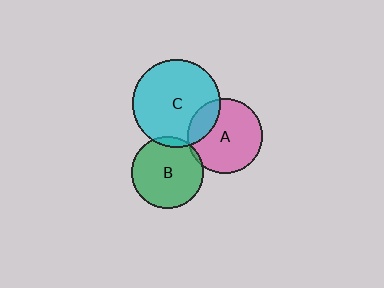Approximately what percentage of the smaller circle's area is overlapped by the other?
Approximately 5%.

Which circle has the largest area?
Circle C (cyan).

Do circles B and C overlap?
Yes.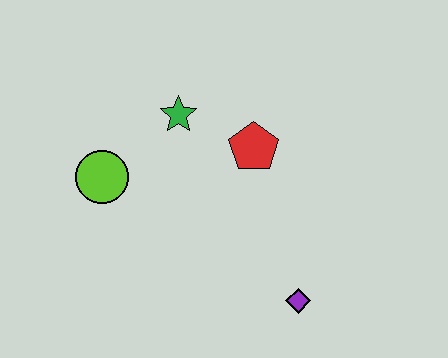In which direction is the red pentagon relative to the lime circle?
The red pentagon is to the right of the lime circle.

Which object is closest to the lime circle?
The green star is closest to the lime circle.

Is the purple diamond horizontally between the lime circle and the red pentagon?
No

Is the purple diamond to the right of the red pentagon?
Yes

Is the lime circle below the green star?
Yes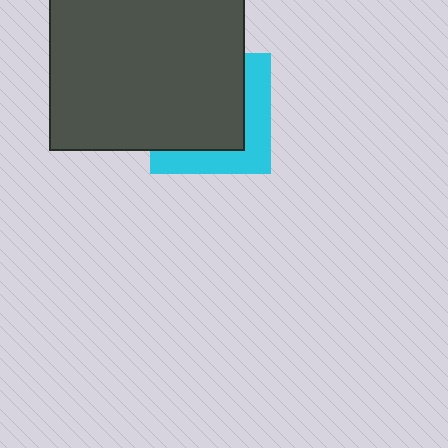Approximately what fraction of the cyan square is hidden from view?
Roughly 64% of the cyan square is hidden behind the dark gray rectangle.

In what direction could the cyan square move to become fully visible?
The cyan square could move toward the lower-right. That would shift it out from behind the dark gray rectangle entirely.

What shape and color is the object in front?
The object in front is a dark gray rectangle.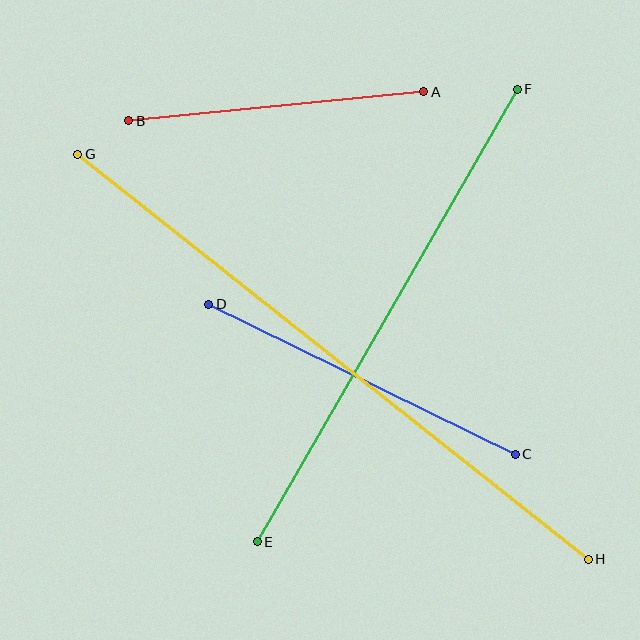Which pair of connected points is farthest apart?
Points G and H are farthest apart.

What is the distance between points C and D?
The distance is approximately 341 pixels.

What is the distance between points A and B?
The distance is approximately 296 pixels.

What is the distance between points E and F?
The distance is approximately 522 pixels.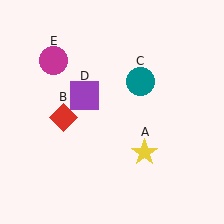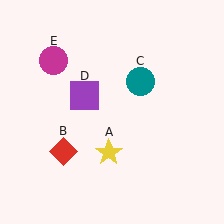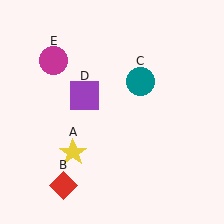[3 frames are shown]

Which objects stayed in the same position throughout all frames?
Teal circle (object C) and purple square (object D) and magenta circle (object E) remained stationary.